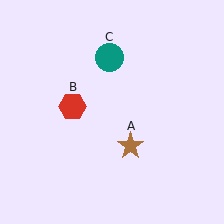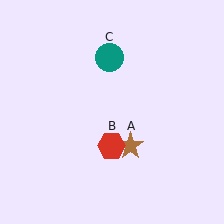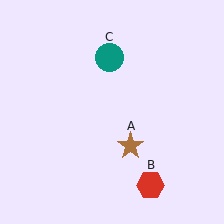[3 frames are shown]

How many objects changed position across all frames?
1 object changed position: red hexagon (object B).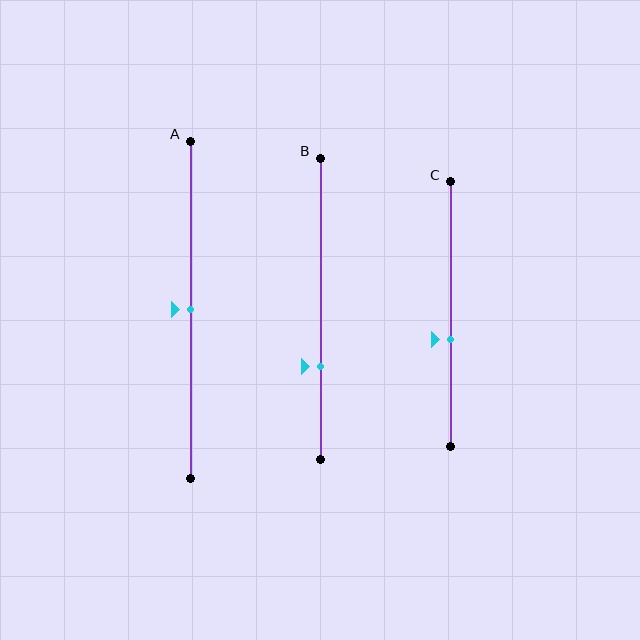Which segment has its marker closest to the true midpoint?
Segment A has its marker closest to the true midpoint.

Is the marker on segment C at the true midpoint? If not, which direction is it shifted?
No, the marker on segment C is shifted downward by about 9% of the segment length.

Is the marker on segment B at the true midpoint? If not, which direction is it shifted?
No, the marker on segment B is shifted downward by about 19% of the segment length.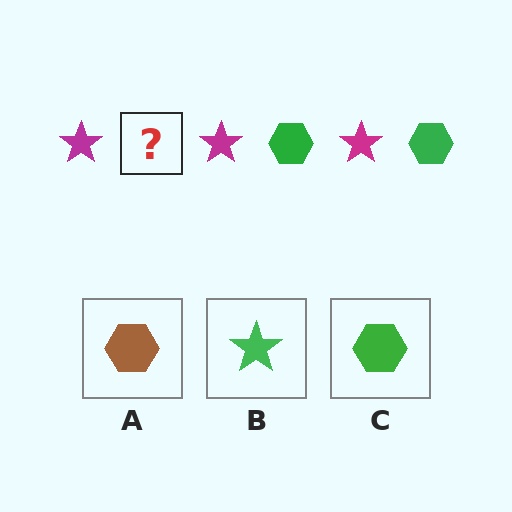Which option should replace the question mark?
Option C.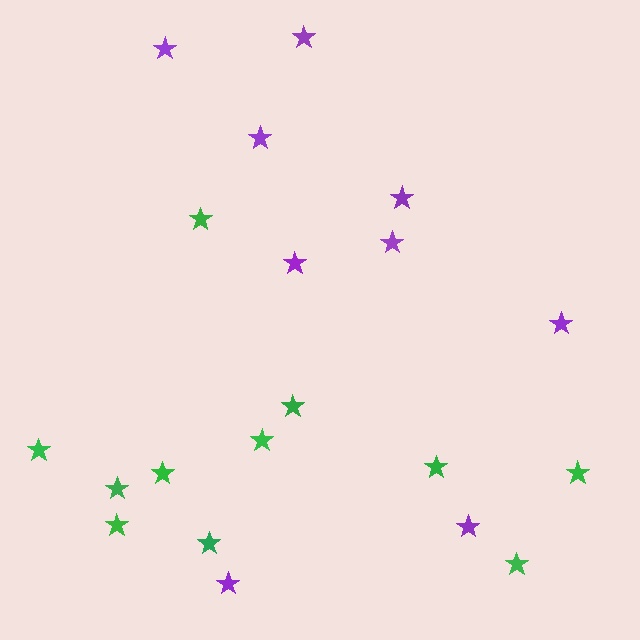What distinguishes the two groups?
There are 2 groups: one group of green stars (11) and one group of purple stars (9).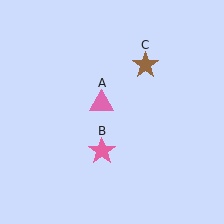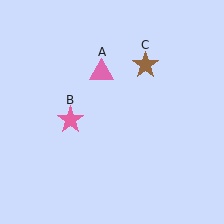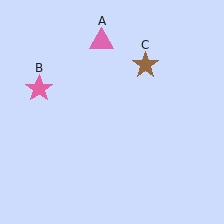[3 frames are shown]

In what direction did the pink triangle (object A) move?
The pink triangle (object A) moved up.